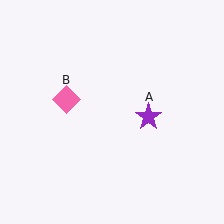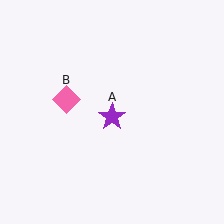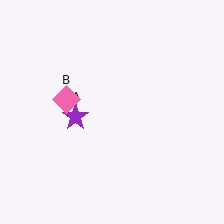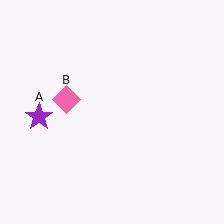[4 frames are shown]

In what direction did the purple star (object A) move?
The purple star (object A) moved left.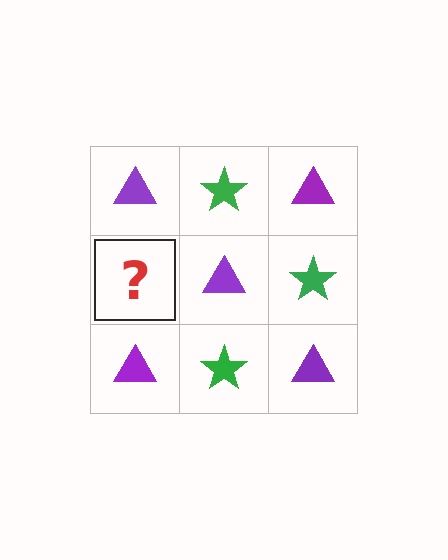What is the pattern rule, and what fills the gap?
The rule is that it alternates purple triangle and green star in a checkerboard pattern. The gap should be filled with a green star.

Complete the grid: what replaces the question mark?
The question mark should be replaced with a green star.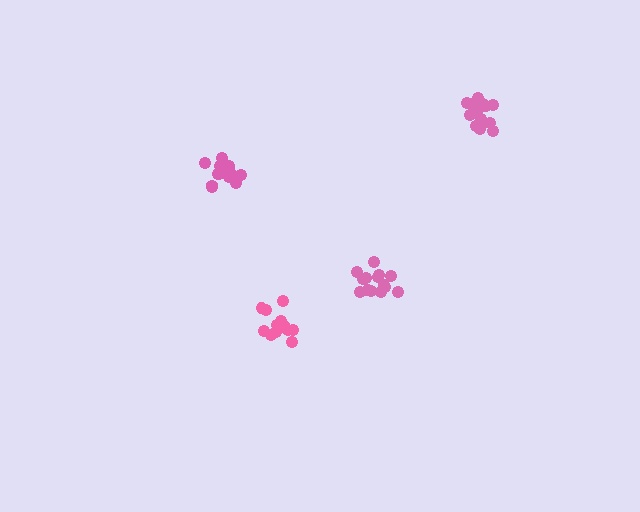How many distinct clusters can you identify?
There are 4 distinct clusters.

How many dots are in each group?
Group 1: 14 dots, Group 2: 14 dots, Group 3: 14 dots, Group 4: 14 dots (56 total).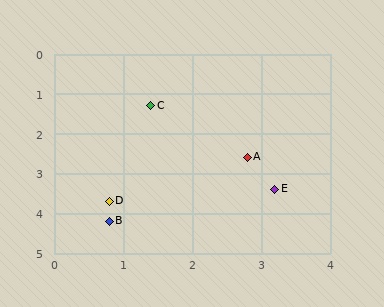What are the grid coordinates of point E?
Point E is at approximately (3.2, 3.4).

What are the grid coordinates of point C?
Point C is at approximately (1.4, 1.3).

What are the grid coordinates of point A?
Point A is at approximately (2.8, 2.6).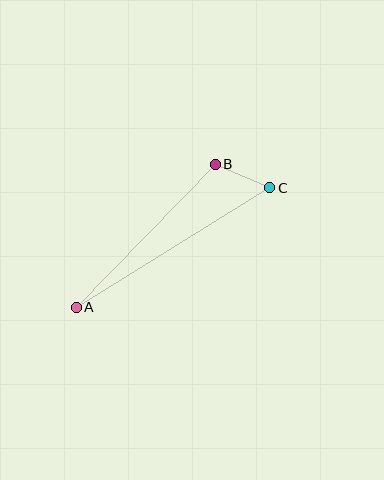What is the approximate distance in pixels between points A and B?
The distance between A and B is approximately 199 pixels.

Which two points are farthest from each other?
Points A and C are farthest from each other.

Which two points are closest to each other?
Points B and C are closest to each other.